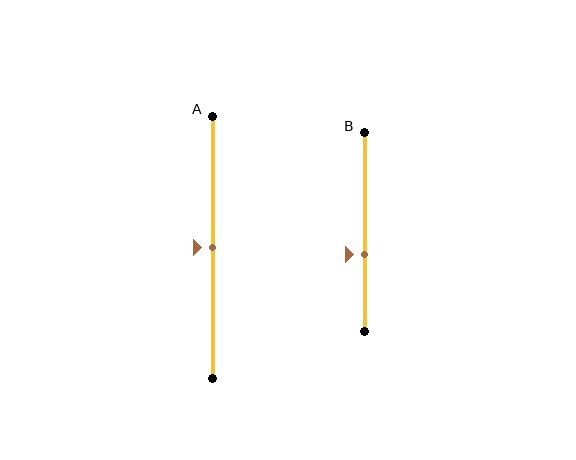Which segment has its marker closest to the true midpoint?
Segment A has its marker closest to the true midpoint.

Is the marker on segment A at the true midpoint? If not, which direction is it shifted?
Yes, the marker on segment A is at the true midpoint.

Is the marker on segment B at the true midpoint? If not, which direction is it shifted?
No, the marker on segment B is shifted downward by about 11% of the segment length.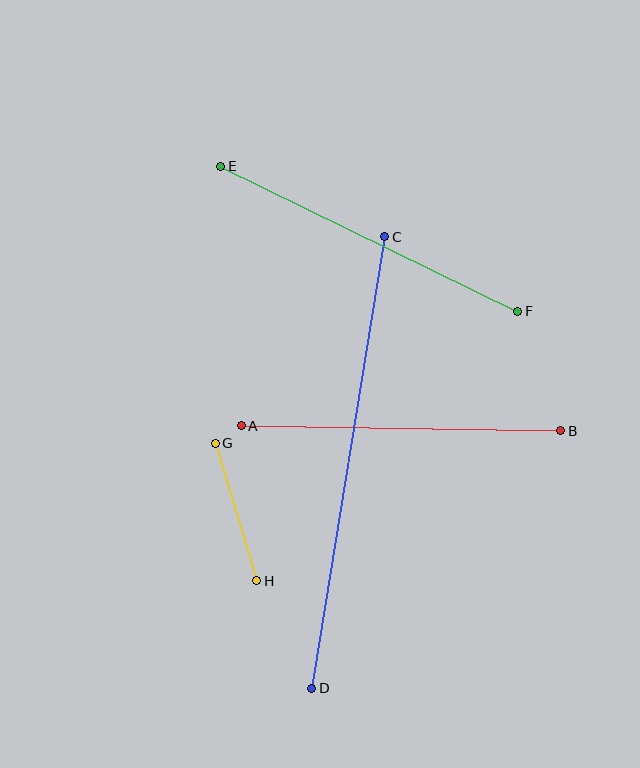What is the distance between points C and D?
The distance is approximately 457 pixels.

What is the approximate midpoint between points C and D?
The midpoint is at approximately (348, 463) pixels.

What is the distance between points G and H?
The distance is approximately 144 pixels.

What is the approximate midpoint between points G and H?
The midpoint is at approximately (236, 512) pixels.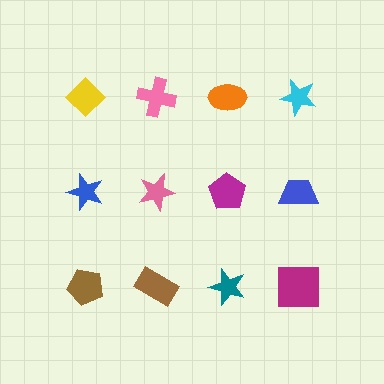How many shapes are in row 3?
4 shapes.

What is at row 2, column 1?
A blue star.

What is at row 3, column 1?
A brown pentagon.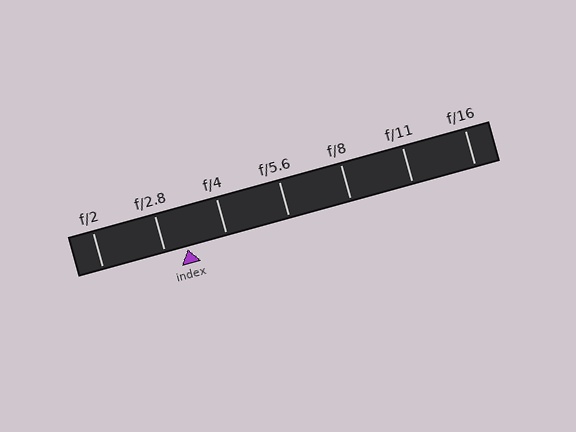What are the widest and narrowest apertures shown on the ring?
The widest aperture shown is f/2 and the narrowest is f/16.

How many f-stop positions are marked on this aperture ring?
There are 7 f-stop positions marked.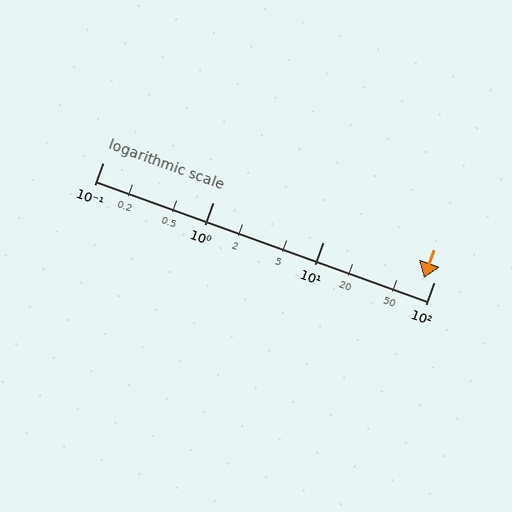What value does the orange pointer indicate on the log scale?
The pointer indicates approximately 82.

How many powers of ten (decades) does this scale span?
The scale spans 3 decades, from 0.1 to 100.